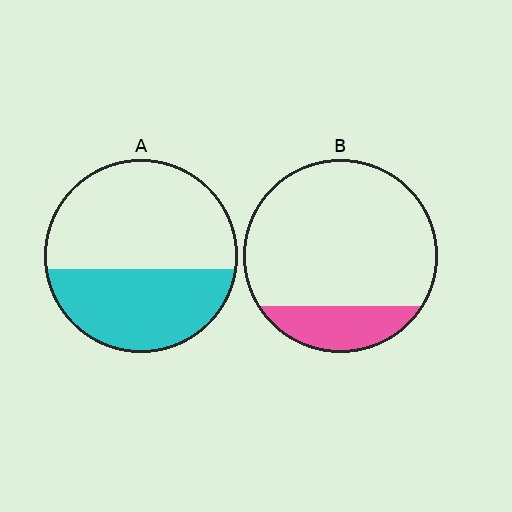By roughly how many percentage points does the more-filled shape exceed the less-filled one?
By roughly 25 percentage points (A over B).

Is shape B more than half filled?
No.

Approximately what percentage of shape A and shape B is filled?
A is approximately 40% and B is approximately 20%.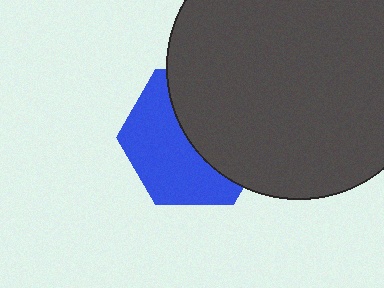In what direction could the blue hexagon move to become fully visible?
The blue hexagon could move left. That would shift it out from behind the dark gray circle entirely.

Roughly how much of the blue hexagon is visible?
About half of it is visible (roughly 50%).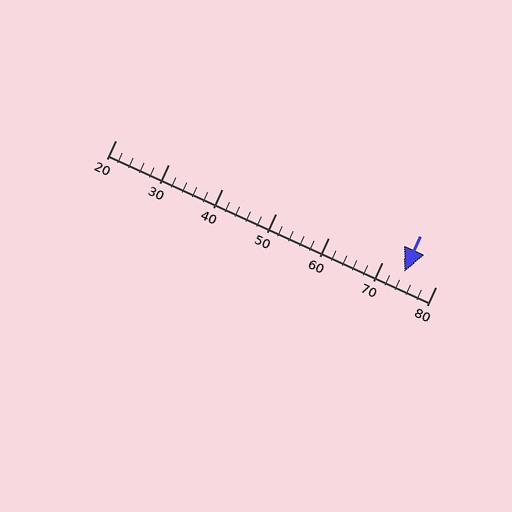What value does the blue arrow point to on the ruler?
The blue arrow points to approximately 74.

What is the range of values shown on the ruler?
The ruler shows values from 20 to 80.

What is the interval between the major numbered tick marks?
The major tick marks are spaced 10 units apart.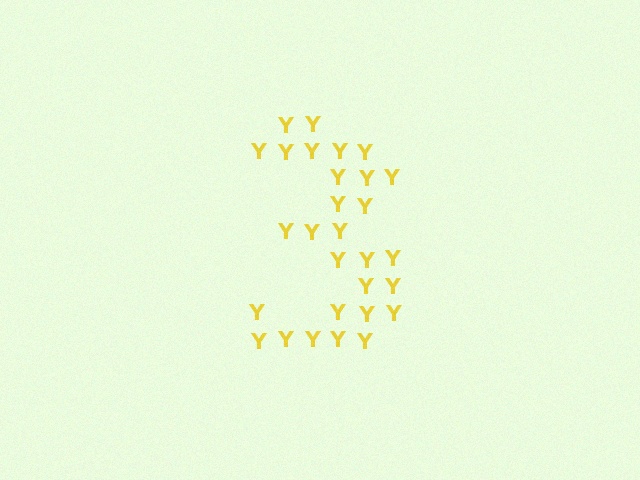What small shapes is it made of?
It is made of small letter Y's.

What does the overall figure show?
The overall figure shows the digit 3.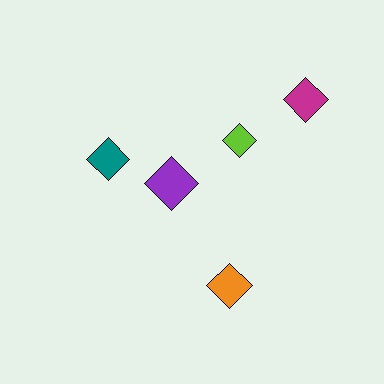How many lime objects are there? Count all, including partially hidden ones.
There is 1 lime object.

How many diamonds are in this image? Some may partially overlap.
There are 5 diamonds.